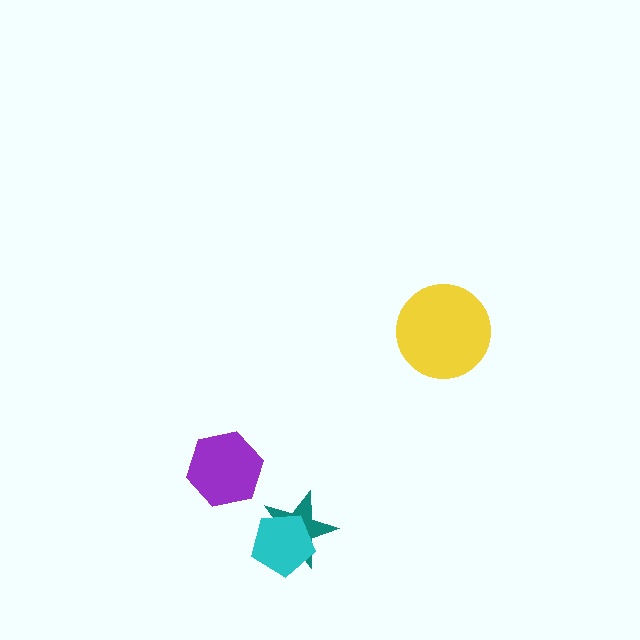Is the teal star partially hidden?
Yes, it is partially covered by another shape.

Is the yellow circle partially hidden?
No, no other shape covers it.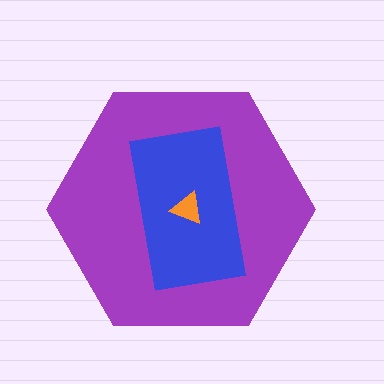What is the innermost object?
The orange triangle.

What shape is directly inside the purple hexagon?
The blue rectangle.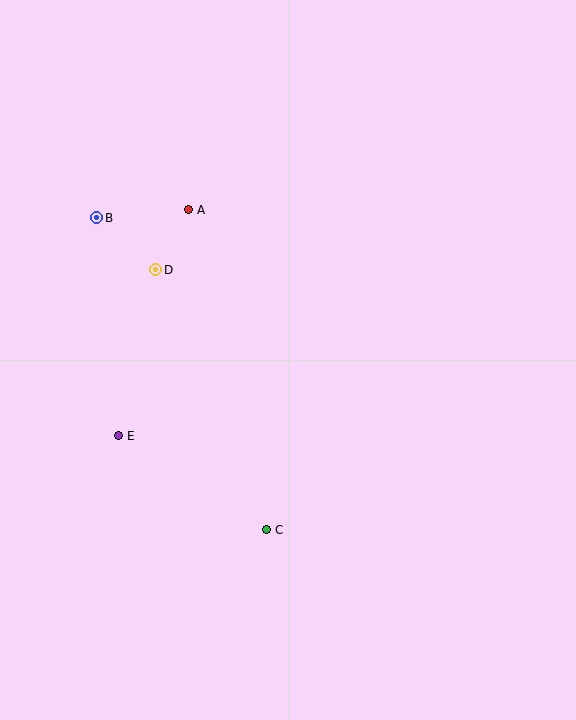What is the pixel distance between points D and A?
The distance between D and A is 69 pixels.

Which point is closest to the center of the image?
Point D at (156, 270) is closest to the center.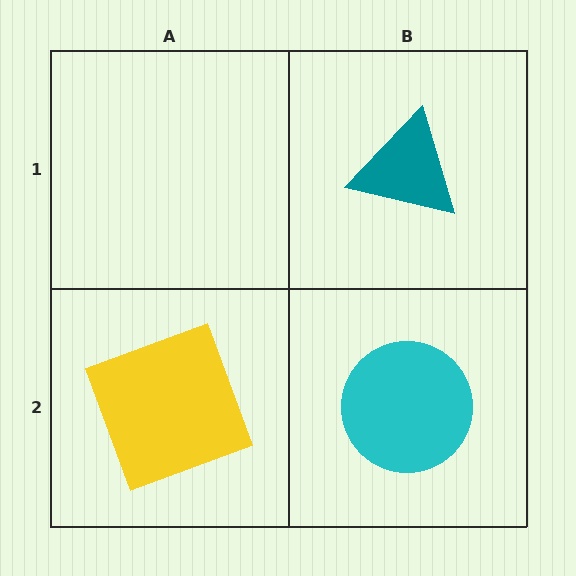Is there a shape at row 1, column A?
No, that cell is empty.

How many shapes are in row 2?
2 shapes.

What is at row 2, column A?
A yellow square.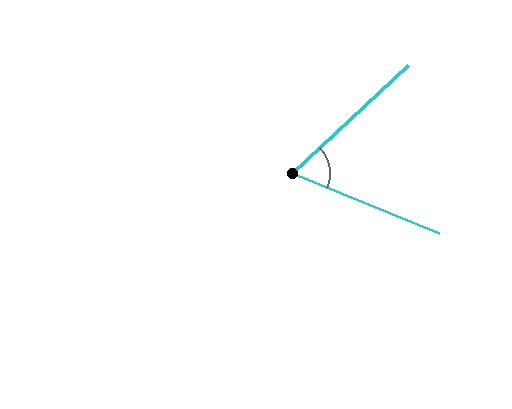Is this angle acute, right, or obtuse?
It is acute.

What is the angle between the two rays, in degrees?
Approximately 65 degrees.